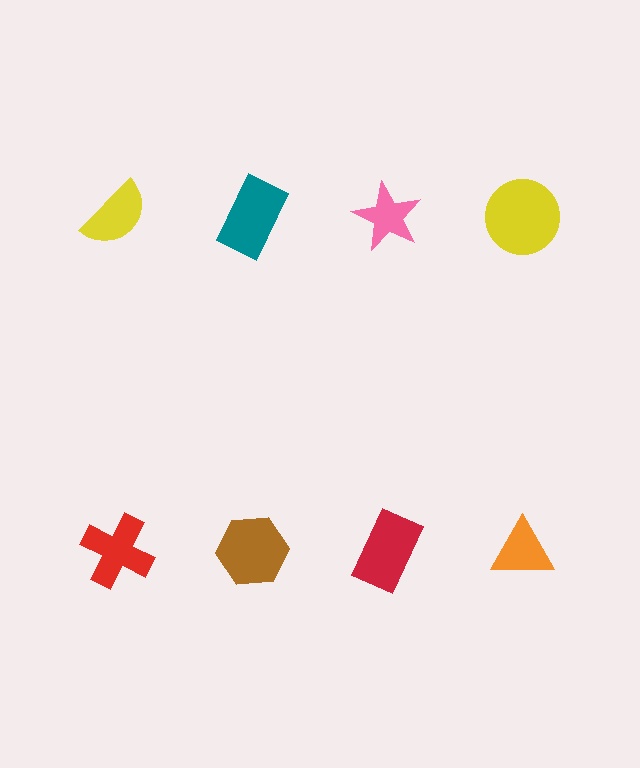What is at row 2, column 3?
A red rectangle.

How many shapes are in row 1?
4 shapes.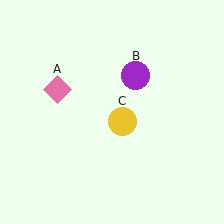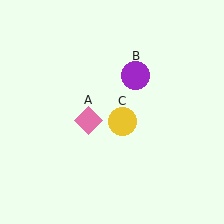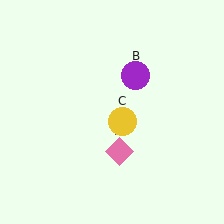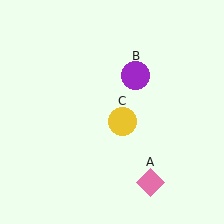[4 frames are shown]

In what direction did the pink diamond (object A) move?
The pink diamond (object A) moved down and to the right.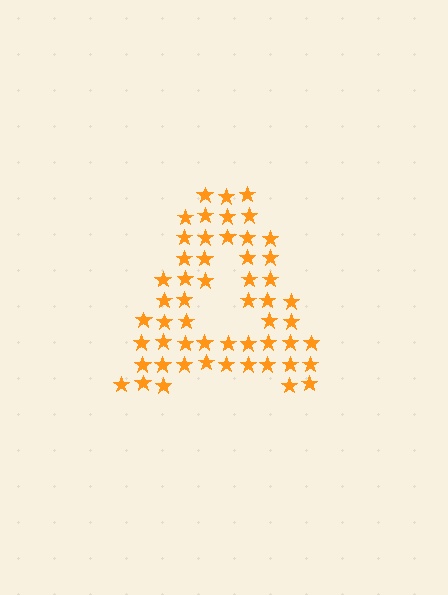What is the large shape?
The large shape is the letter A.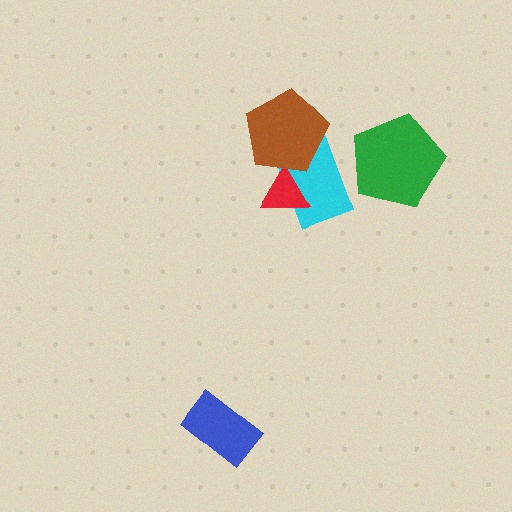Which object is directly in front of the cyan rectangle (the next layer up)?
The red triangle is directly in front of the cyan rectangle.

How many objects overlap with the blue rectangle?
0 objects overlap with the blue rectangle.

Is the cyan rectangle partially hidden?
Yes, it is partially covered by another shape.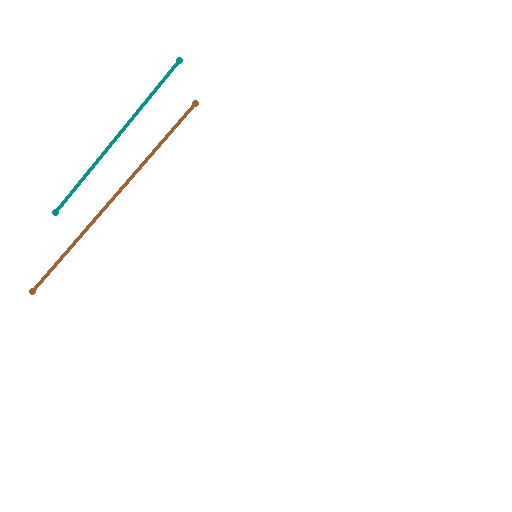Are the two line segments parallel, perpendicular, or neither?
Parallel — their directions differ by only 1.6°.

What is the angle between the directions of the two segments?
Approximately 2 degrees.